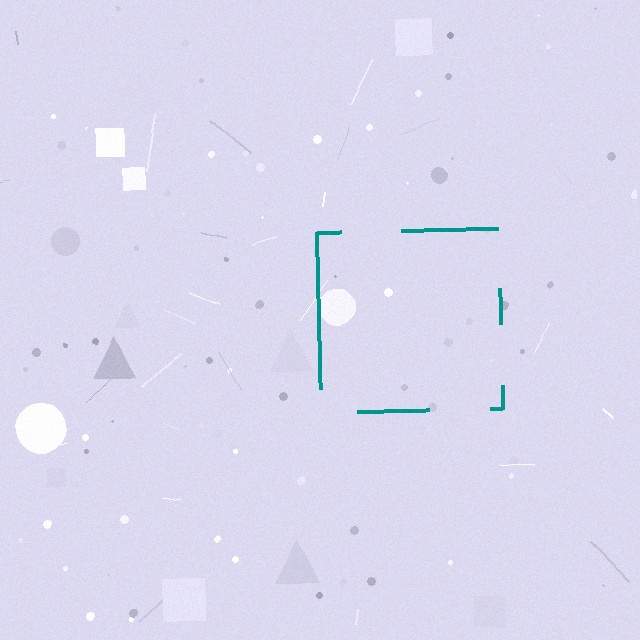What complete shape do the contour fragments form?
The contour fragments form a square.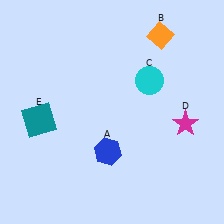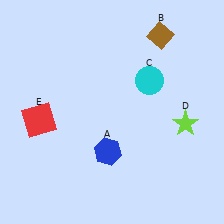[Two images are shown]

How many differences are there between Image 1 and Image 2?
There are 3 differences between the two images.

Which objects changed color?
B changed from orange to brown. D changed from magenta to lime. E changed from teal to red.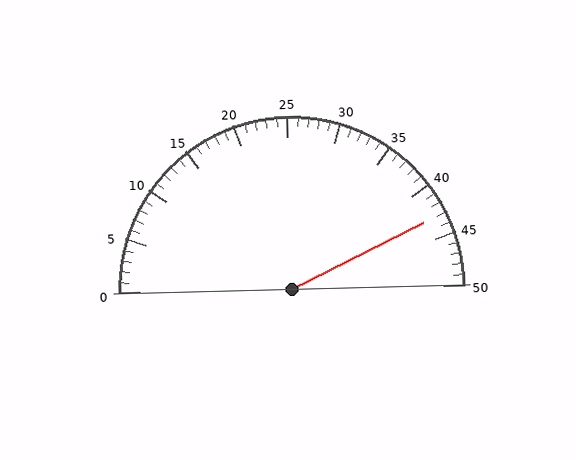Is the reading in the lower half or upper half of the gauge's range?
The reading is in the upper half of the range (0 to 50).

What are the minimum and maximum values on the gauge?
The gauge ranges from 0 to 50.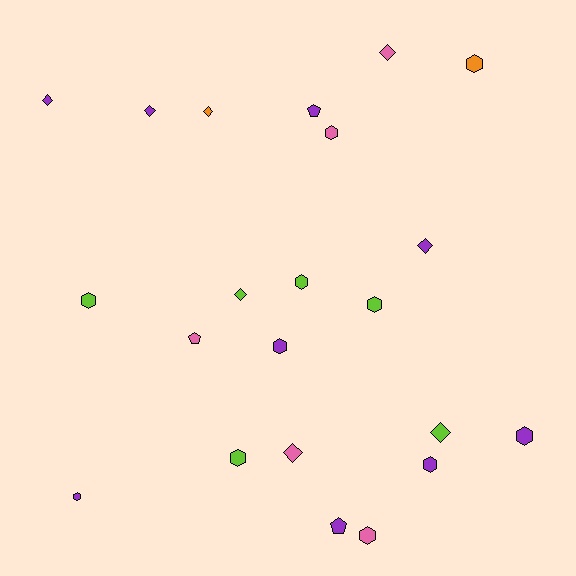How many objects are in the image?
There are 22 objects.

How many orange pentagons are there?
There are no orange pentagons.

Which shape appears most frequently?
Hexagon, with 11 objects.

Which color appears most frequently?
Purple, with 9 objects.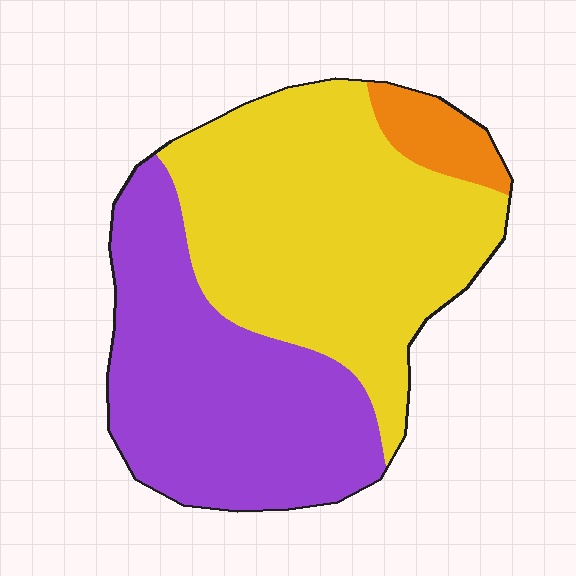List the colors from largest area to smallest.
From largest to smallest: yellow, purple, orange.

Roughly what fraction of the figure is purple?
Purple covers roughly 40% of the figure.